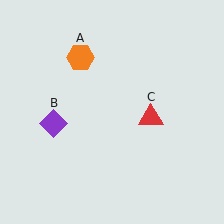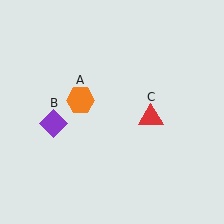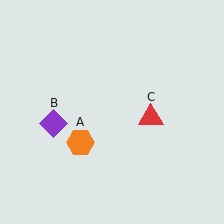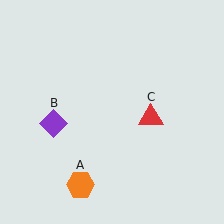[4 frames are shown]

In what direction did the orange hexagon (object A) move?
The orange hexagon (object A) moved down.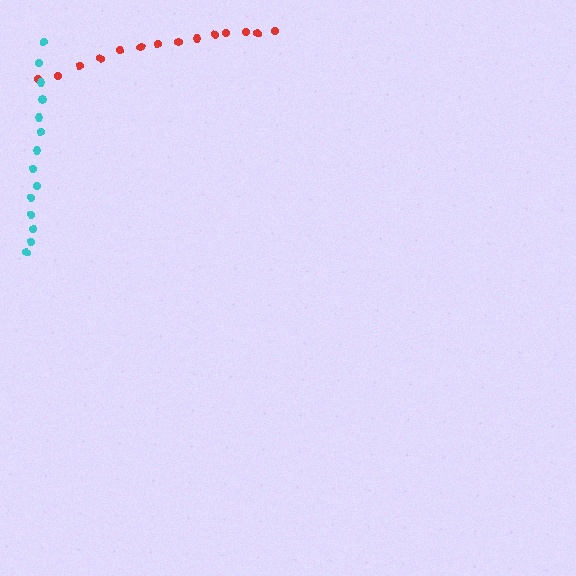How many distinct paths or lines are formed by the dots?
There are 2 distinct paths.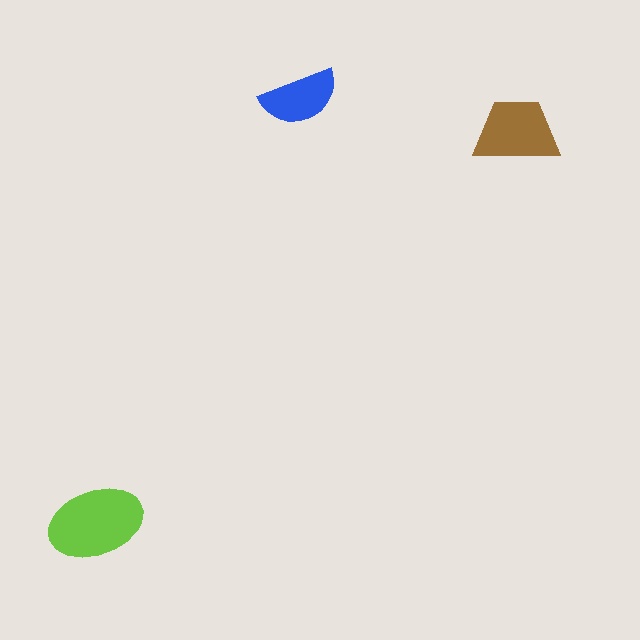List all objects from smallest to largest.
The blue semicircle, the brown trapezoid, the lime ellipse.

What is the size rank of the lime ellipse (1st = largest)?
1st.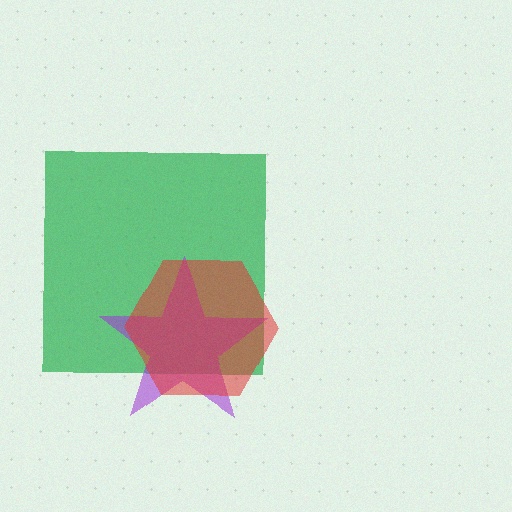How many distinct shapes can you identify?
There are 3 distinct shapes: a green square, a purple star, a red hexagon.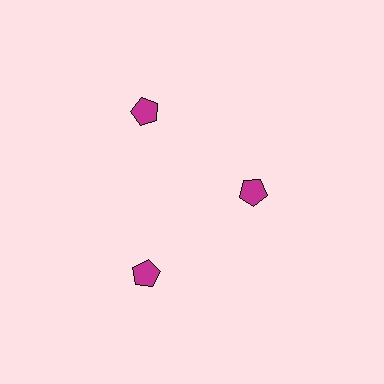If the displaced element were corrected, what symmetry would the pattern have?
It would have 3-fold rotational symmetry — the pattern would map onto itself every 120 degrees.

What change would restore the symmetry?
The symmetry would be restored by moving it outward, back onto the ring so that all 3 pentagons sit at equal angles and equal distance from the center.